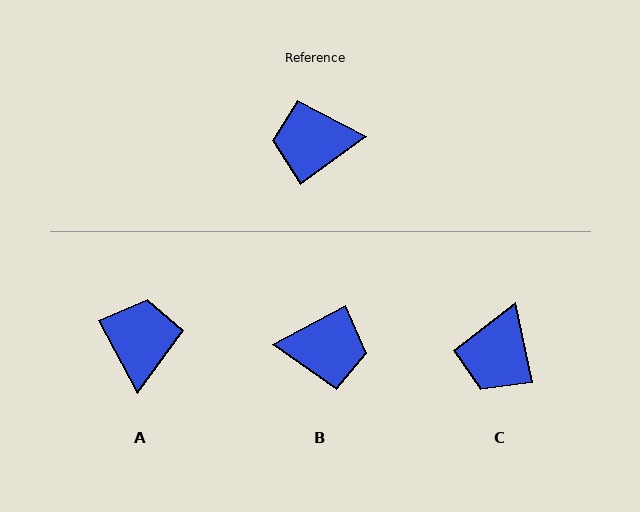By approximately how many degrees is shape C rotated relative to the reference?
Approximately 66 degrees counter-clockwise.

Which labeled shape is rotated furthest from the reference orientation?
B, about 172 degrees away.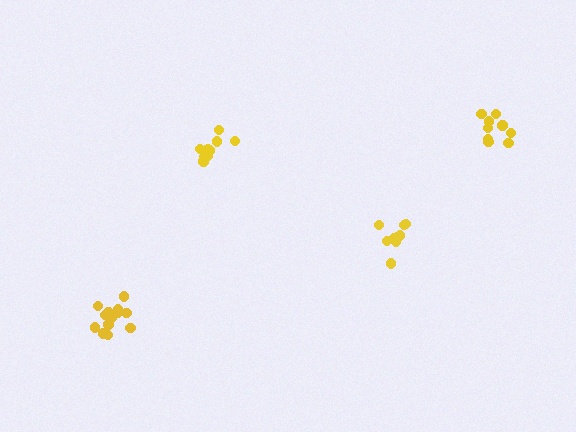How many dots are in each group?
Group 1: 9 dots, Group 2: 10 dots, Group 3: 9 dots, Group 4: 13 dots (41 total).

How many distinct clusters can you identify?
There are 4 distinct clusters.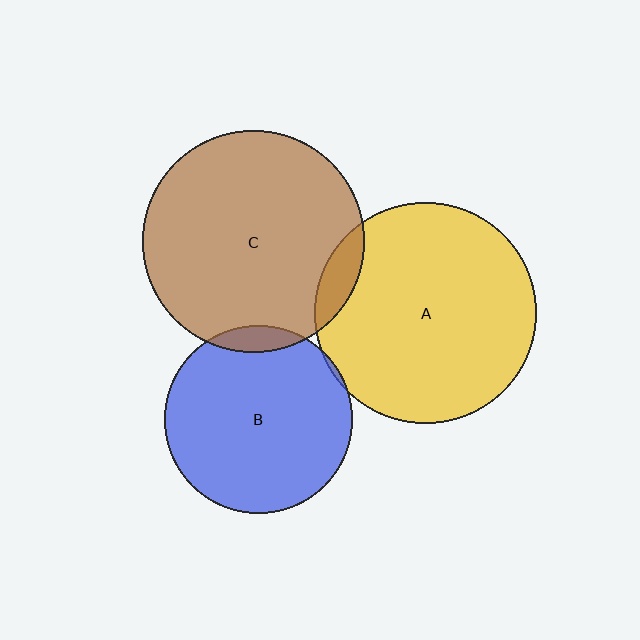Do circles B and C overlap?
Yes.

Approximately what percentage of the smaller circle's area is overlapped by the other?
Approximately 5%.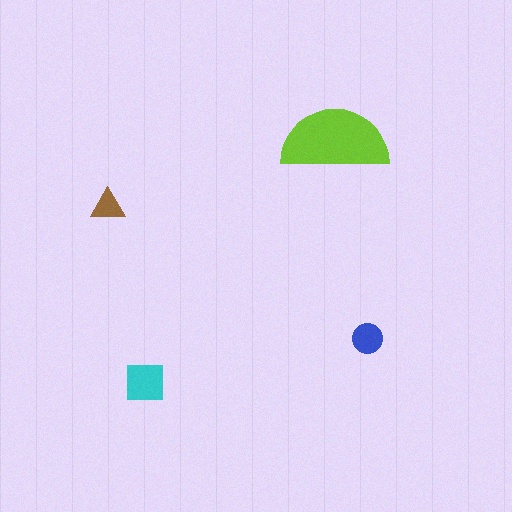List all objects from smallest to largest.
The brown triangle, the blue circle, the cyan square, the lime semicircle.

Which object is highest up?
The lime semicircle is topmost.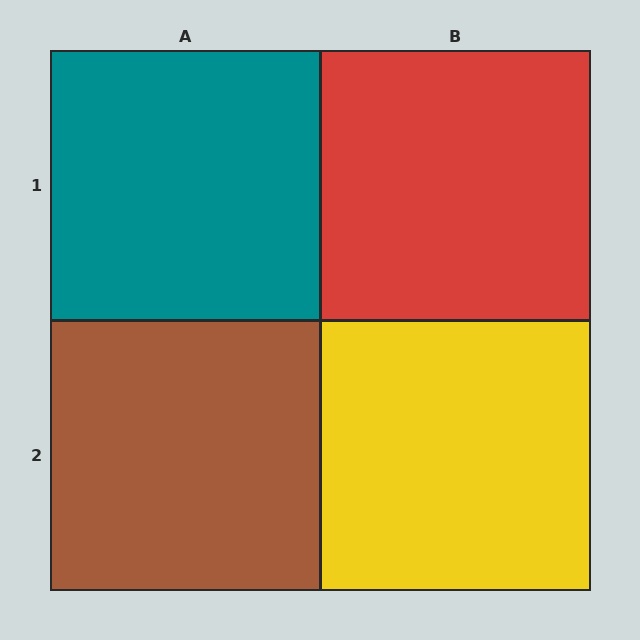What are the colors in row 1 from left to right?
Teal, red.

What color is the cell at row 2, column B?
Yellow.